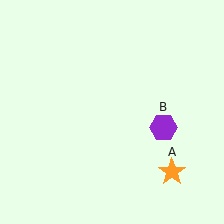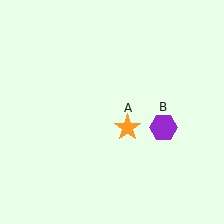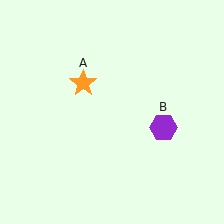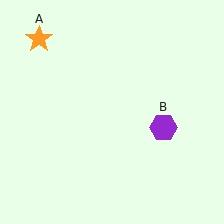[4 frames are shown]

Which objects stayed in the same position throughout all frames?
Purple hexagon (object B) remained stationary.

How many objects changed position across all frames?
1 object changed position: orange star (object A).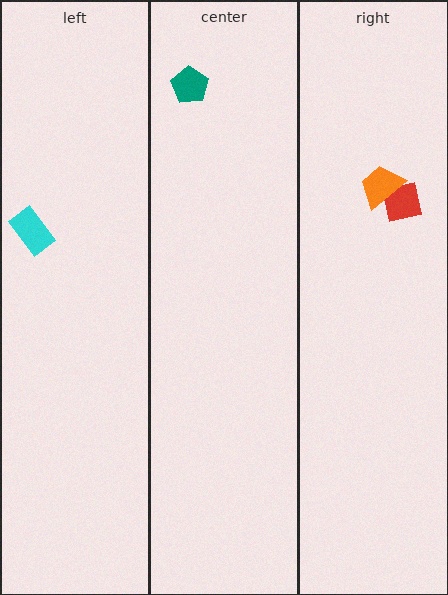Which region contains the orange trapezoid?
The right region.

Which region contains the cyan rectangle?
The left region.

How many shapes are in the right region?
2.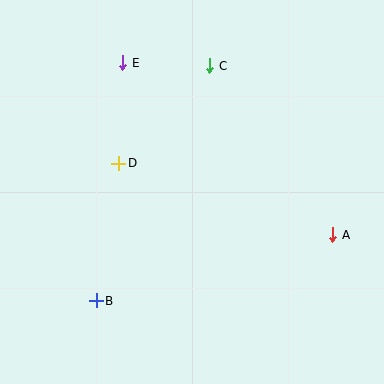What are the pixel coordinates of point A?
Point A is at (333, 235).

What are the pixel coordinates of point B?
Point B is at (96, 301).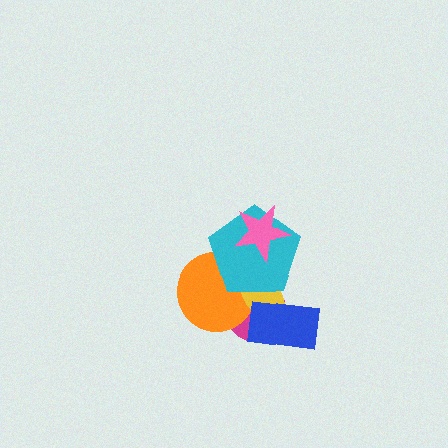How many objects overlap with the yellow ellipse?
4 objects overlap with the yellow ellipse.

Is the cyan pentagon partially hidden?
Yes, it is partially covered by another shape.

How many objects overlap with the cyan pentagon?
4 objects overlap with the cyan pentagon.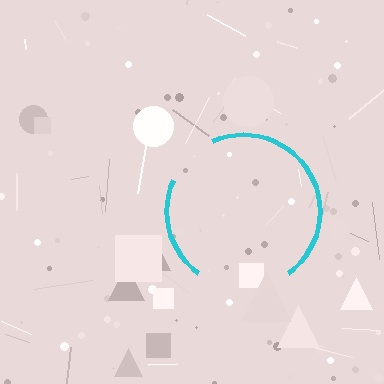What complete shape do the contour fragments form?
The contour fragments form a circle.